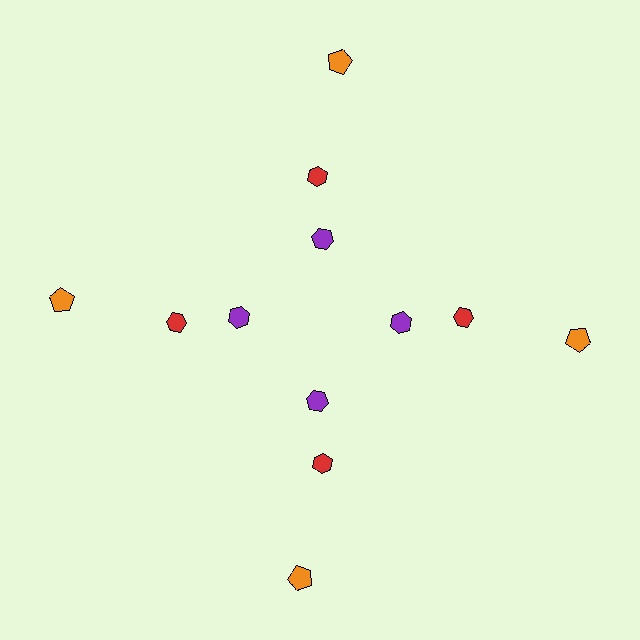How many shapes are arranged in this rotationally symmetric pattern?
There are 12 shapes, arranged in 4 groups of 3.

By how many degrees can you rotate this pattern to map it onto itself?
The pattern maps onto itself every 90 degrees of rotation.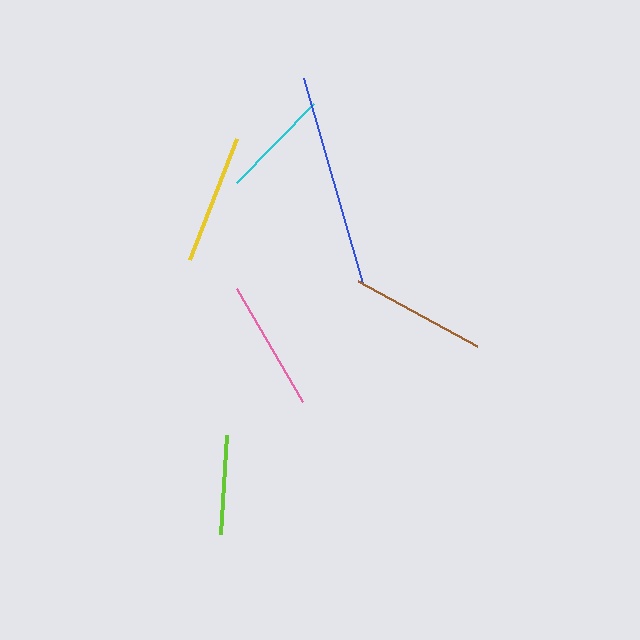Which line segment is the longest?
The blue line is the longest at approximately 213 pixels.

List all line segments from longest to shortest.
From longest to shortest: blue, brown, pink, yellow, cyan, lime.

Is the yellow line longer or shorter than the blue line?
The blue line is longer than the yellow line.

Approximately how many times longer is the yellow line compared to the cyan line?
The yellow line is approximately 1.2 times the length of the cyan line.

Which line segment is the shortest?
The lime line is the shortest at approximately 99 pixels.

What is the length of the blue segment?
The blue segment is approximately 213 pixels long.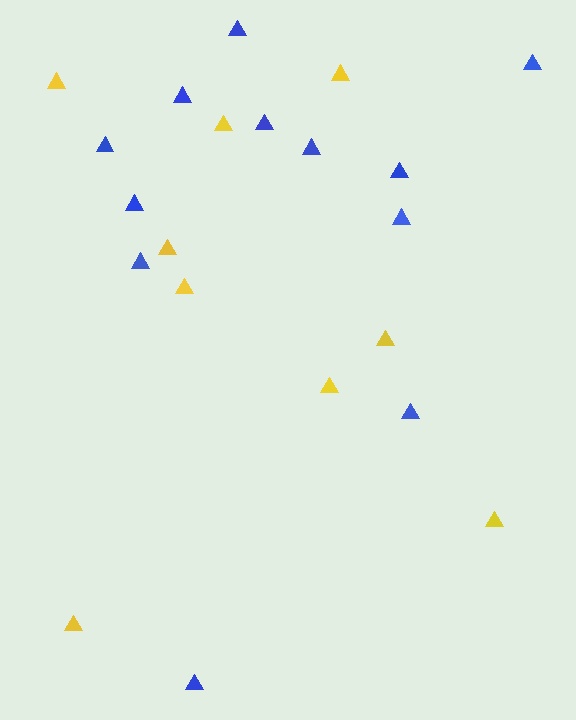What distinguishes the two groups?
There are 2 groups: one group of yellow triangles (9) and one group of blue triangles (12).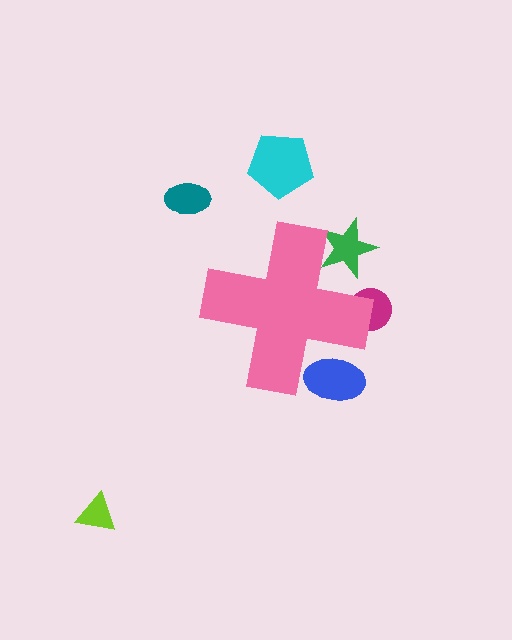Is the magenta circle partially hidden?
Yes, the magenta circle is partially hidden behind the pink cross.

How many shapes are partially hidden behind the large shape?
3 shapes are partially hidden.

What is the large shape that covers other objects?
A pink cross.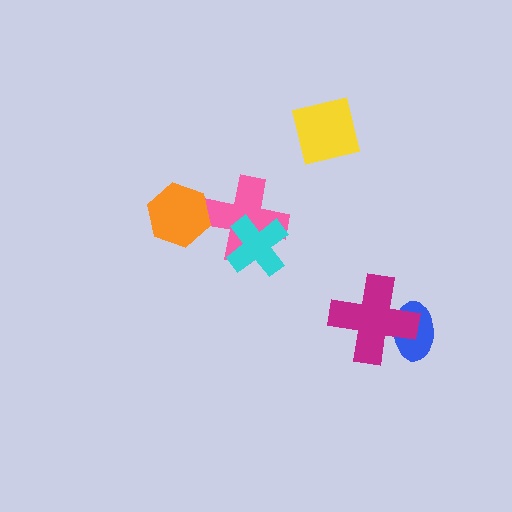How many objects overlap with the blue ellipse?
1 object overlaps with the blue ellipse.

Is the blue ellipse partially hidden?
Yes, it is partially covered by another shape.